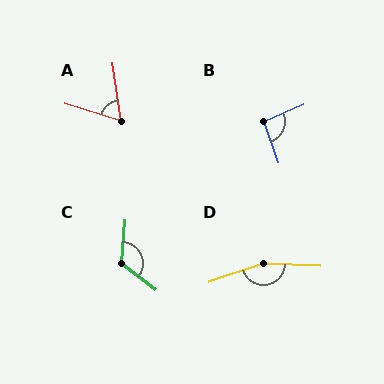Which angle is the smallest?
A, at approximately 64 degrees.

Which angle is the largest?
D, at approximately 159 degrees.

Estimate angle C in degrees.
Approximately 123 degrees.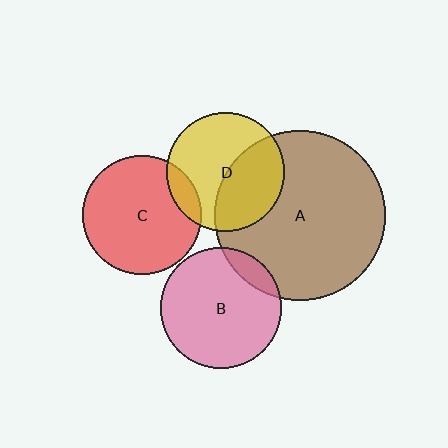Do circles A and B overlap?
Yes.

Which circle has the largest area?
Circle A (brown).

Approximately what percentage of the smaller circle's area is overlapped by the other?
Approximately 10%.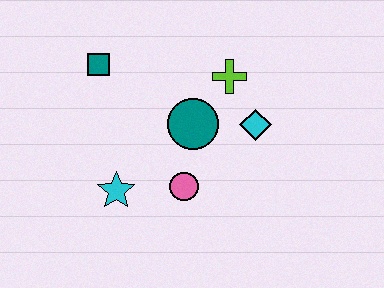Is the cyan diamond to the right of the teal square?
Yes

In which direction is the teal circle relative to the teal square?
The teal circle is to the right of the teal square.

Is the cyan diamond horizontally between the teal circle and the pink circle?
No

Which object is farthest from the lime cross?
The cyan star is farthest from the lime cross.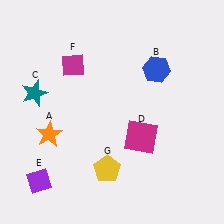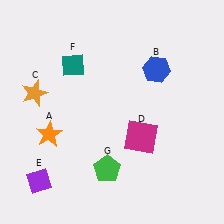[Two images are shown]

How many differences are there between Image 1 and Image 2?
There are 3 differences between the two images.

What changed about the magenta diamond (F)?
In Image 1, F is magenta. In Image 2, it changed to teal.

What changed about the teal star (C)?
In Image 1, C is teal. In Image 2, it changed to orange.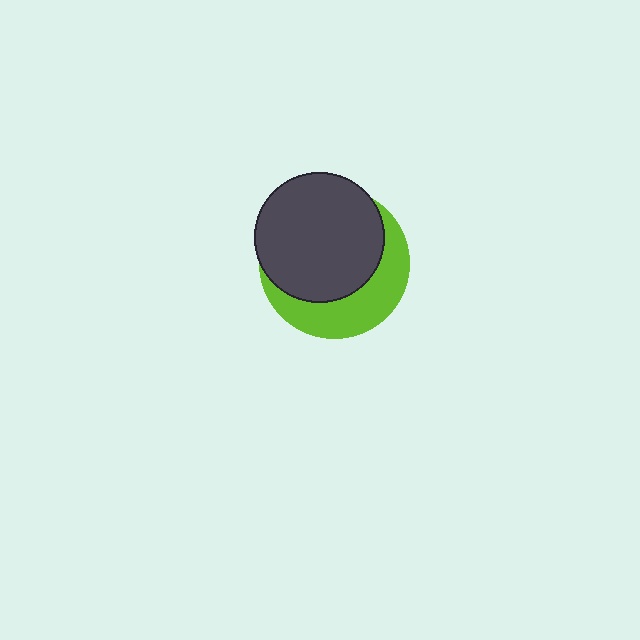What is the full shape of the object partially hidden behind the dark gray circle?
The partially hidden object is a lime circle.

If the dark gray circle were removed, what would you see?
You would see the complete lime circle.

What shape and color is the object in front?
The object in front is a dark gray circle.